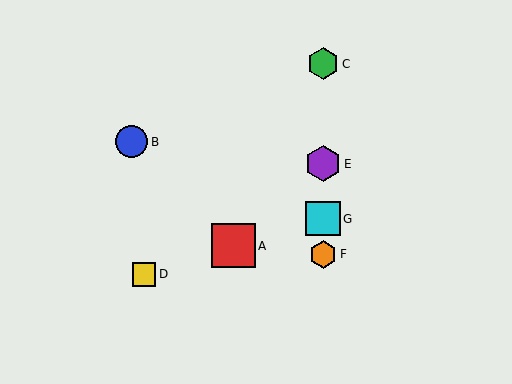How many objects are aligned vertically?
4 objects (C, E, F, G) are aligned vertically.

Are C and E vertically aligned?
Yes, both are at x≈323.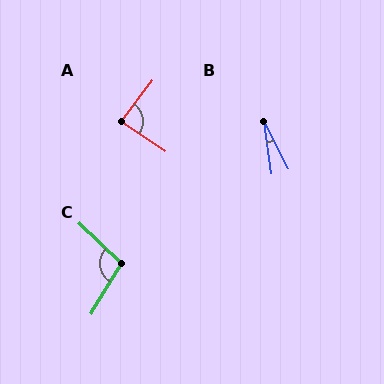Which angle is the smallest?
B, at approximately 20 degrees.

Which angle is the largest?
C, at approximately 102 degrees.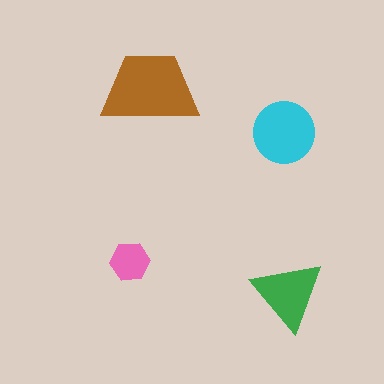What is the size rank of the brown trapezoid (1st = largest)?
1st.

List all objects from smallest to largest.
The pink hexagon, the green triangle, the cyan circle, the brown trapezoid.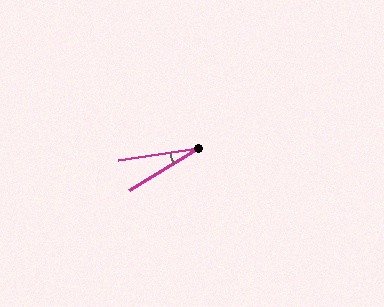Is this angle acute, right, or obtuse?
It is acute.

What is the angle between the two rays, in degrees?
Approximately 23 degrees.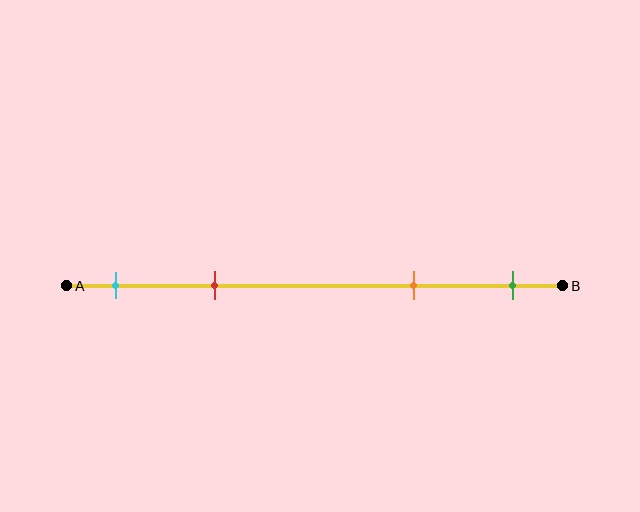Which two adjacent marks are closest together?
The cyan and red marks are the closest adjacent pair.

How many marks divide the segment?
There are 4 marks dividing the segment.